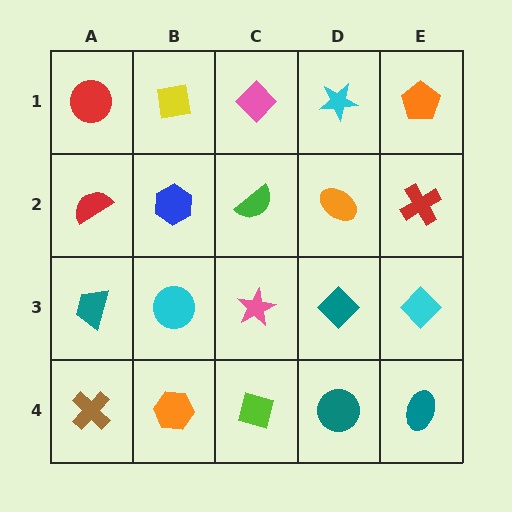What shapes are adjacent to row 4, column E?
A cyan diamond (row 3, column E), a teal circle (row 4, column D).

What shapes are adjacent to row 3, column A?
A red semicircle (row 2, column A), a brown cross (row 4, column A), a cyan circle (row 3, column B).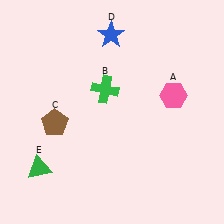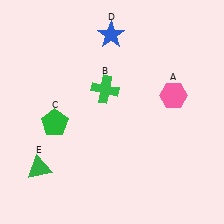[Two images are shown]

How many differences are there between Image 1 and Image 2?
There is 1 difference between the two images.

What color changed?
The pentagon (C) changed from brown in Image 1 to green in Image 2.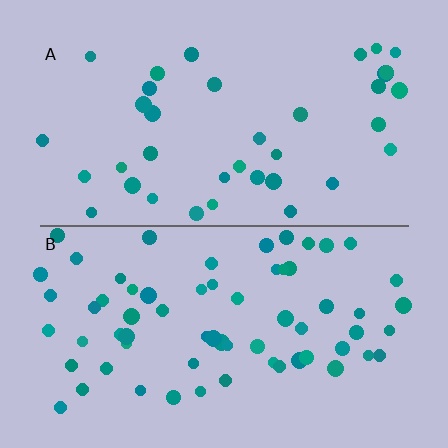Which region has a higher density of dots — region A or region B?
B (the bottom).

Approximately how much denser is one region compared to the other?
Approximately 1.8× — region B over region A.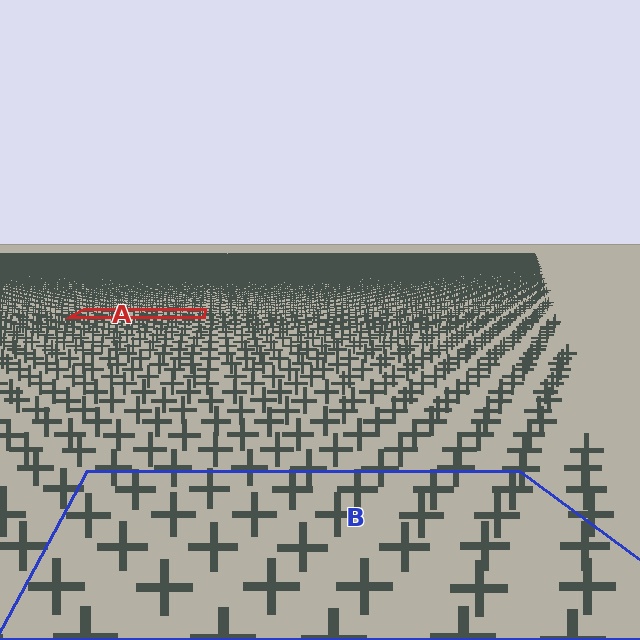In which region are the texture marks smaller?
The texture marks are smaller in region A, because it is farther away.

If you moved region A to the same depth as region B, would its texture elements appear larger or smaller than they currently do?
They would appear larger. At a closer depth, the same texture elements are projected at a bigger on-screen size.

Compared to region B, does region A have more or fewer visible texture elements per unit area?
Region A has more texture elements per unit area — they are packed more densely because it is farther away.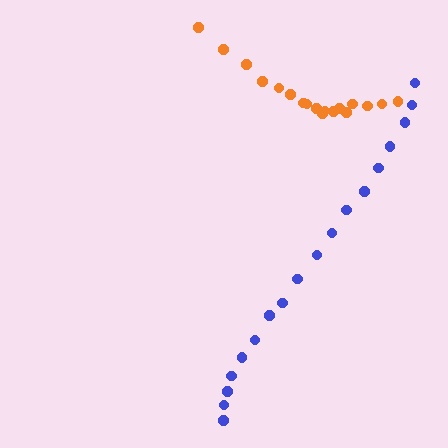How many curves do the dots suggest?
There are 2 distinct paths.